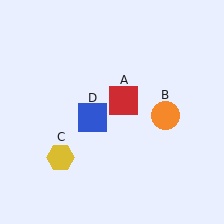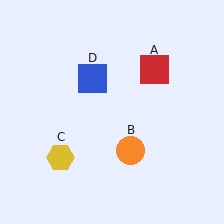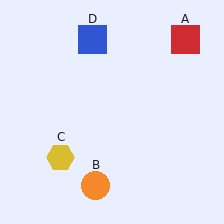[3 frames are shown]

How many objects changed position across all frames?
3 objects changed position: red square (object A), orange circle (object B), blue square (object D).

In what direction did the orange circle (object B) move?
The orange circle (object B) moved down and to the left.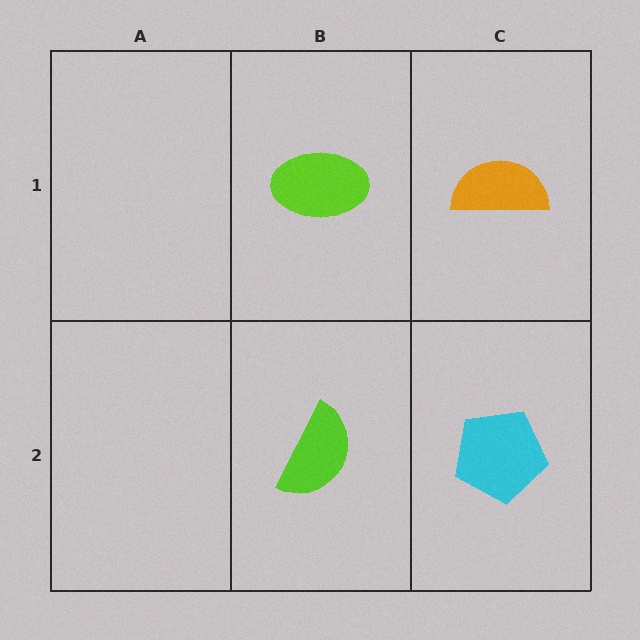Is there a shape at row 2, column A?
No, that cell is empty.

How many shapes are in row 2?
2 shapes.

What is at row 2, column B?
A lime semicircle.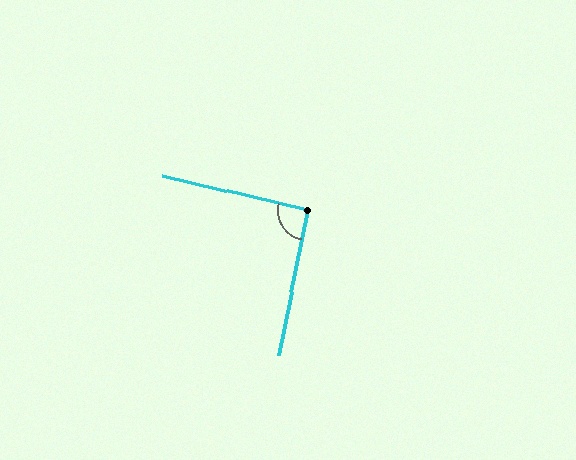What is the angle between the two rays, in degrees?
Approximately 92 degrees.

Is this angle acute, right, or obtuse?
It is approximately a right angle.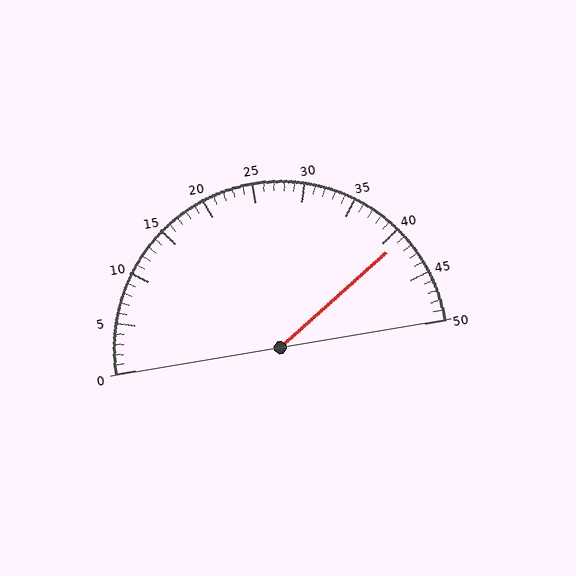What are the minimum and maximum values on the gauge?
The gauge ranges from 0 to 50.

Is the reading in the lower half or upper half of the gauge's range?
The reading is in the upper half of the range (0 to 50).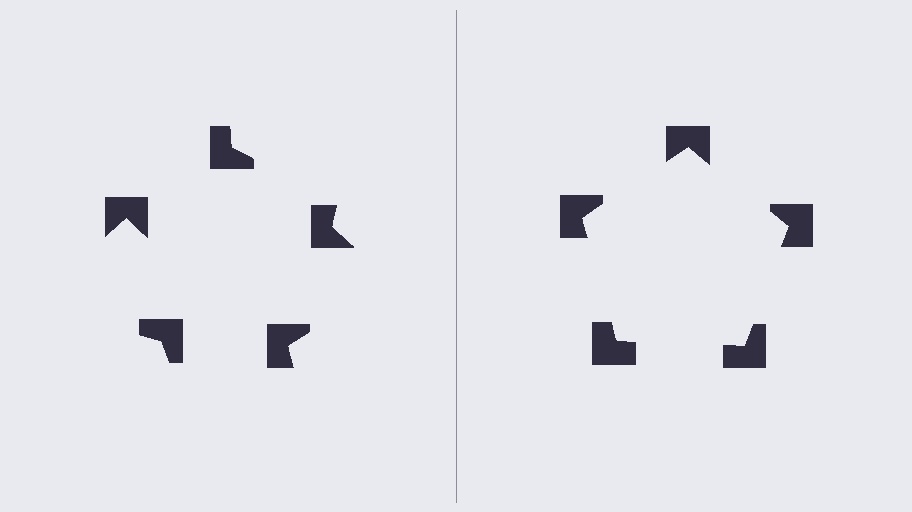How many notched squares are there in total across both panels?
10 — 5 on each side.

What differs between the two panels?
The notched squares are positioned identically on both sides; only the wedge orientations differ. On the right they align to a pentagon; on the left they are misaligned.